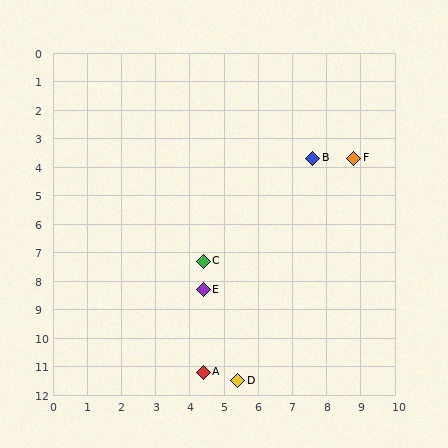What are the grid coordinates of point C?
Point C is at approximately (4.4, 7.3).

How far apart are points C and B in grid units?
Points C and B are about 4.8 grid units apart.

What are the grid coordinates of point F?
Point F is at approximately (8.8, 3.7).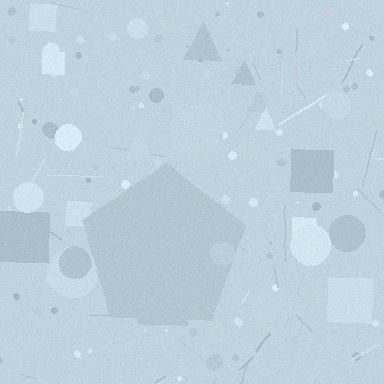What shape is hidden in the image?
A pentagon is hidden in the image.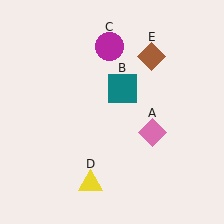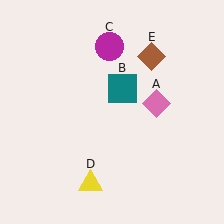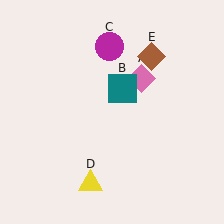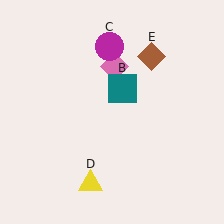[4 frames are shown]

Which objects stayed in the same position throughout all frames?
Teal square (object B) and magenta circle (object C) and yellow triangle (object D) and brown diamond (object E) remained stationary.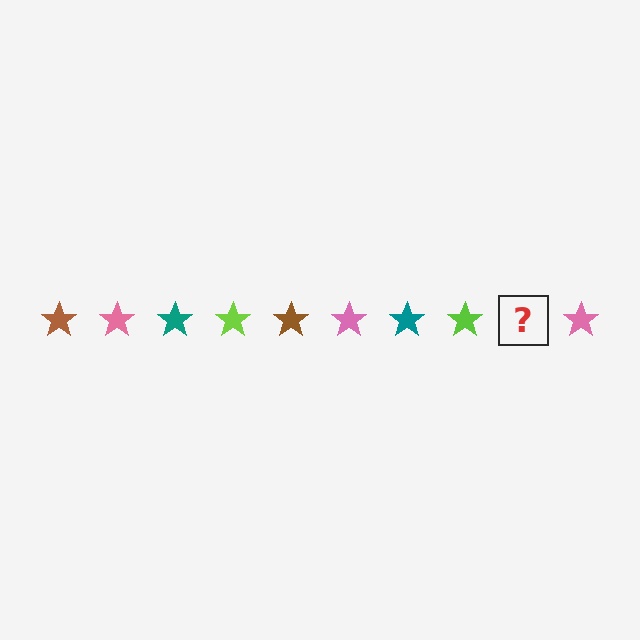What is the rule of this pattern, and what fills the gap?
The rule is that the pattern cycles through brown, pink, teal, lime stars. The gap should be filled with a brown star.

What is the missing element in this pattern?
The missing element is a brown star.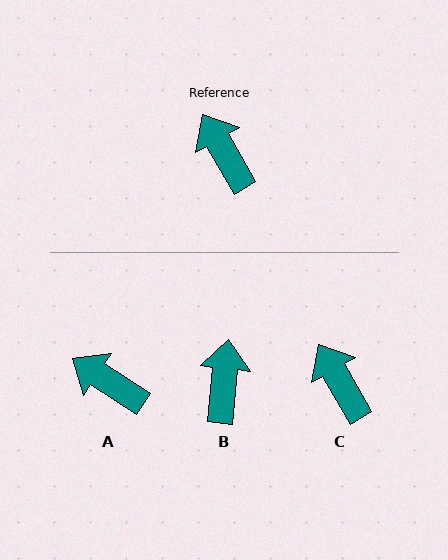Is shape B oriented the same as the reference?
No, it is off by about 36 degrees.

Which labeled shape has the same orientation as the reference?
C.